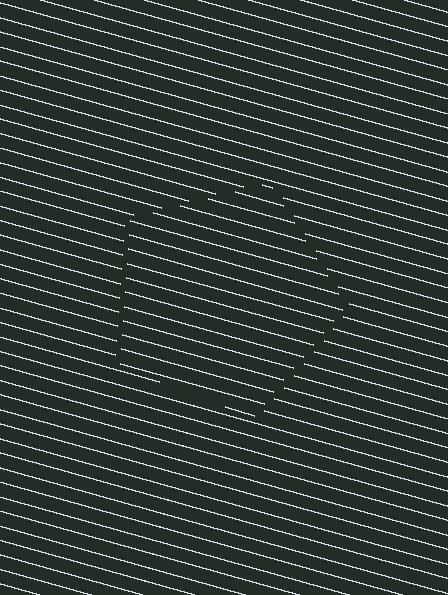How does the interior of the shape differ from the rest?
The interior of the shape contains the same grating, shifted by half a period — the contour is defined by the phase discontinuity where line-ends from the inner and outer gratings abut.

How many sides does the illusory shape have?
5 sides — the line-ends trace a pentagon.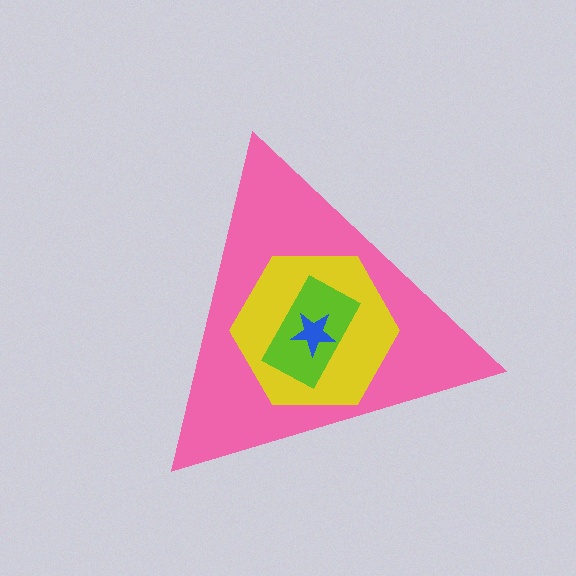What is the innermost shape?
The blue star.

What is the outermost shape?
The pink triangle.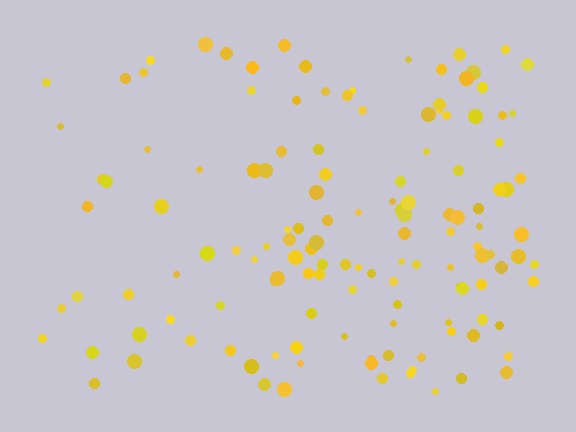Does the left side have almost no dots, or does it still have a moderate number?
Still a moderate number, just noticeably fewer than the right.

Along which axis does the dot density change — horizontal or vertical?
Horizontal.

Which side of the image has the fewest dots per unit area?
The left.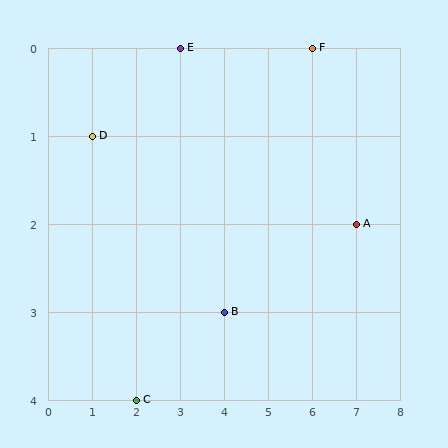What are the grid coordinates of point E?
Point E is at grid coordinates (3, 0).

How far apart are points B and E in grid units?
Points B and E are 1 column and 3 rows apart (about 3.2 grid units diagonally).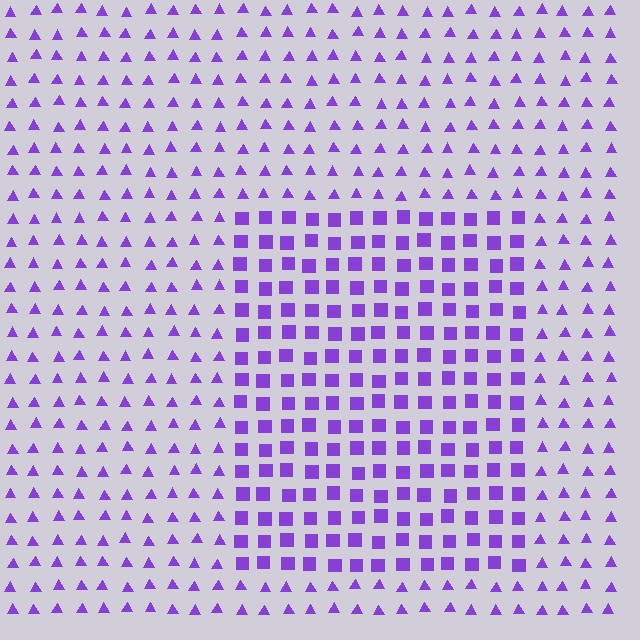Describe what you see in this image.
The image is filled with small purple elements arranged in a uniform grid. A rectangle-shaped region contains squares, while the surrounding area contains triangles. The boundary is defined purely by the change in element shape.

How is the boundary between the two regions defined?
The boundary is defined by a change in element shape: squares inside vs. triangles outside. All elements share the same color and spacing.